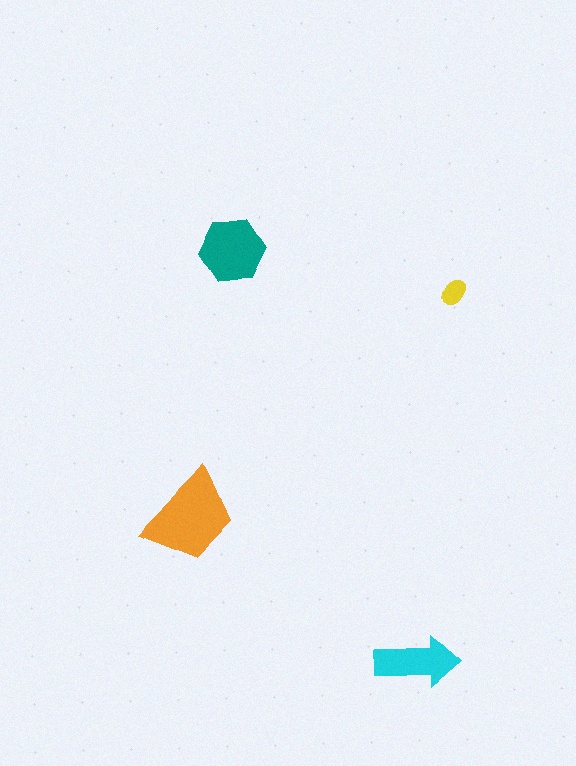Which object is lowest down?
The cyan arrow is bottommost.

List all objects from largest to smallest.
The orange trapezoid, the teal hexagon, the cyan arrow, the yellow ellipse.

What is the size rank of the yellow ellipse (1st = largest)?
4th.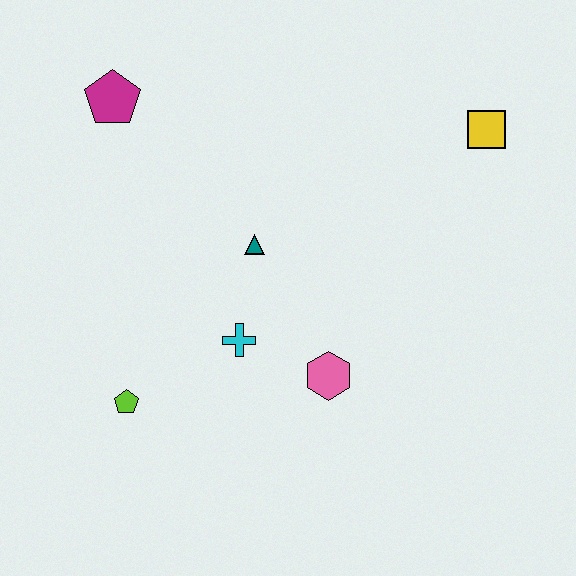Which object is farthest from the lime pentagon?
The yellow square is farthest from the lime pentagon.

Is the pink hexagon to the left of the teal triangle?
No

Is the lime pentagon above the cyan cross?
No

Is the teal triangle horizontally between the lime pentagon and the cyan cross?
No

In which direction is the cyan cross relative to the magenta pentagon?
The cyan cross is below the magenta pentagon.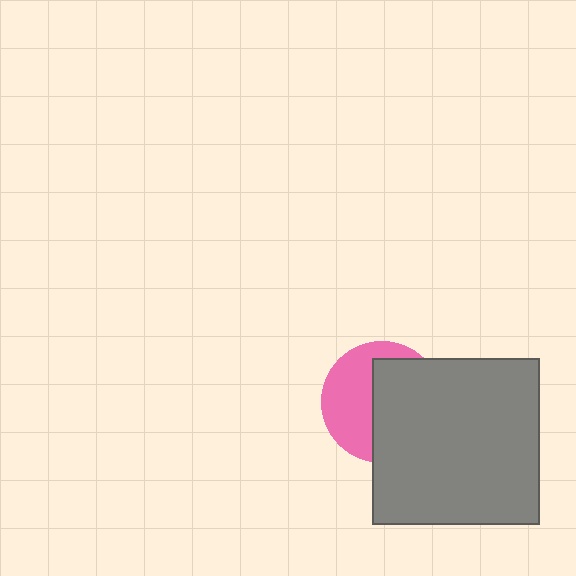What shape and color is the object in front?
The object in front is a gray square.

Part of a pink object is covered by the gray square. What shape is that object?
It is a circle.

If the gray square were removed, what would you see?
You would see the complete pink circle.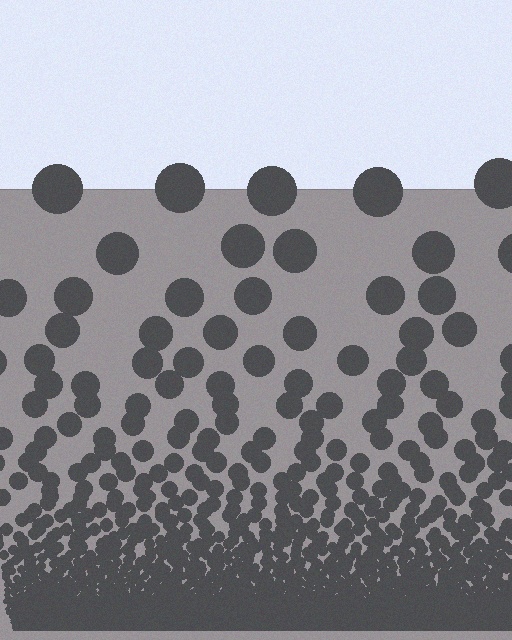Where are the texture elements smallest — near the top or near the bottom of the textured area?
Near the bottom.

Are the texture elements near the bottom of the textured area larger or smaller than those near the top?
Smaller. The gradient is inverted — elements near the bottom are smaller and denser.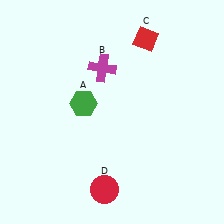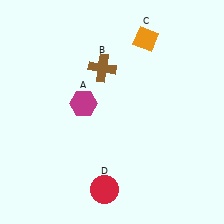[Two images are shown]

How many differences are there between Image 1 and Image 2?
There are 3 differences between the two images.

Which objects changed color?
A changed from green to magenta. B changed from magenta to brown. C changed from red to orange.